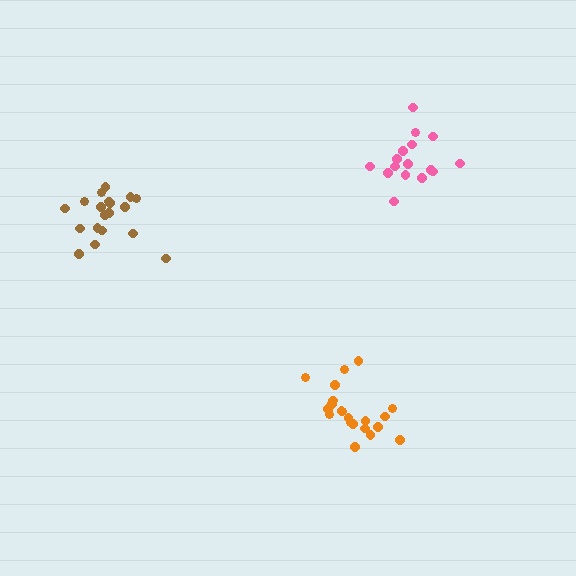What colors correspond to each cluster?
The clusters are colored: pink, orange, brown.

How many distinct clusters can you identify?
There are 3 distinct clusters.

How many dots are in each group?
Group 1: 16 dots, Group 2: 21 dots, Group 3: 19 dots (56 total).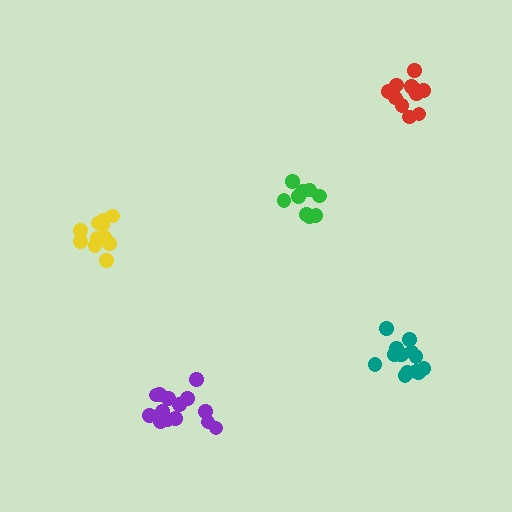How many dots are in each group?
Group 1: 11 dots, Group 2: 9 dots, Group 3: 12 dots, Group 4: 14 dots, Group 5: 14 dots (60 total).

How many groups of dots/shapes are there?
There are 5 groups.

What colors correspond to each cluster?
The clusters are colored: yellow, green, red, teal, purple.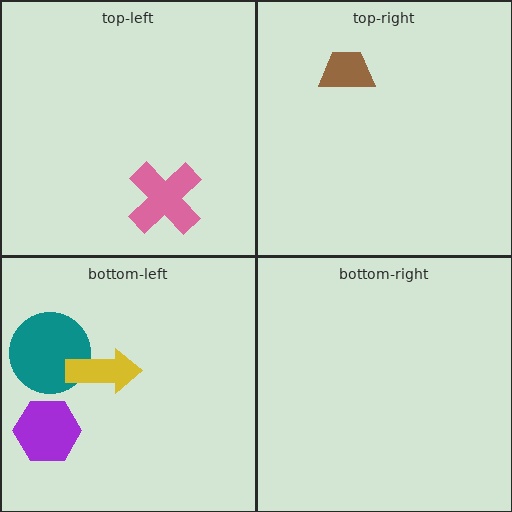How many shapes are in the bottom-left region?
3.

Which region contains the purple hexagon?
The bottom-left region.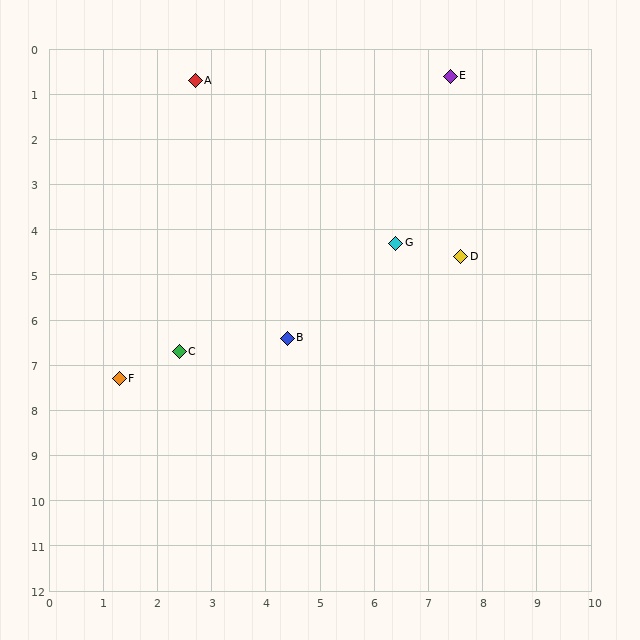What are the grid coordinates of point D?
Point D is at approximately (7.6, 4.6).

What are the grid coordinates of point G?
Point G is at approximately (6.4, 4.3).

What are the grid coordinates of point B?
Point B is at approximately (4.4, 6.4).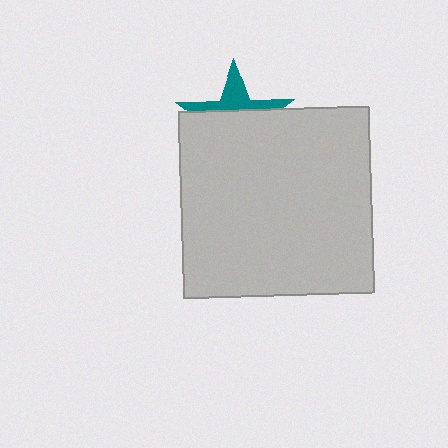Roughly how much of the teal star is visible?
A small part of it is visible (roughly 33%).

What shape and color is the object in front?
The object in front is a light gray rectangle.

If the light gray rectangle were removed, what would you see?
You would see the complete teal star.